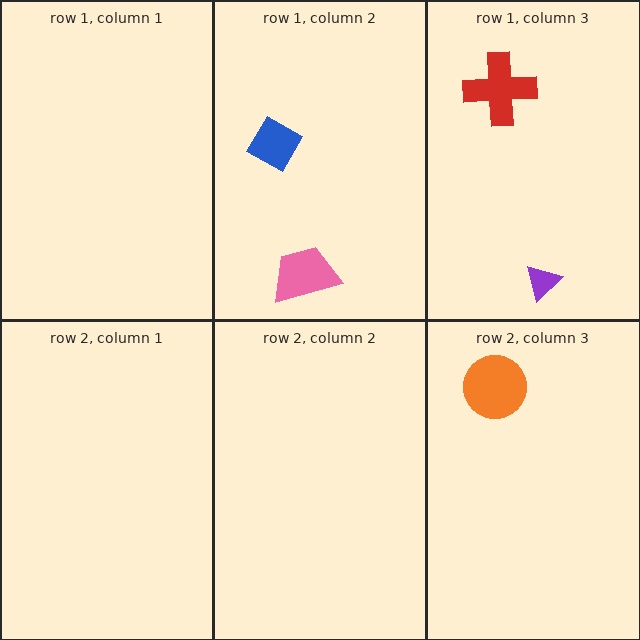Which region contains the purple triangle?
The row 1, column 3 region.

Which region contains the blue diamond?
The row 1, column 2 region.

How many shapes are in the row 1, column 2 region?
2.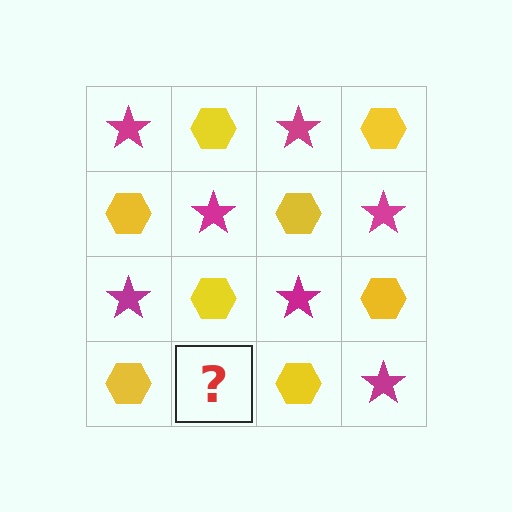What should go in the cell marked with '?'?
The missing cell should contain a magenta star.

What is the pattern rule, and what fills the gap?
The rule is that it alternates magenta star and yellow hexagon in a checkerboard pattern. The gap should be filled with a magenta star.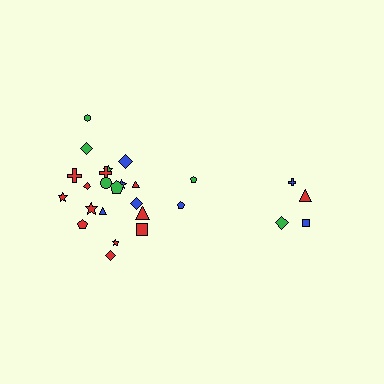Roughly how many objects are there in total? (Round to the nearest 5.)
Roughly 25 objects in total.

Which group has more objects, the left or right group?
The left group.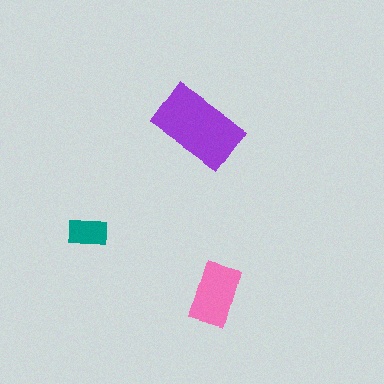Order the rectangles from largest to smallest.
the purple one, the pink one, the teal one.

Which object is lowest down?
The pink rectangle is bottommost.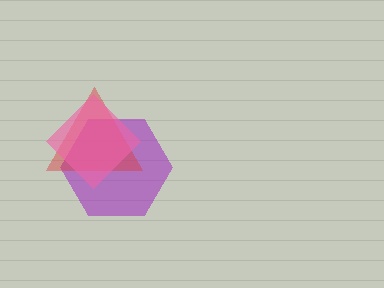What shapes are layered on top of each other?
The layered shapes are: a purple hexagon, a red triangle, a pink diamond.